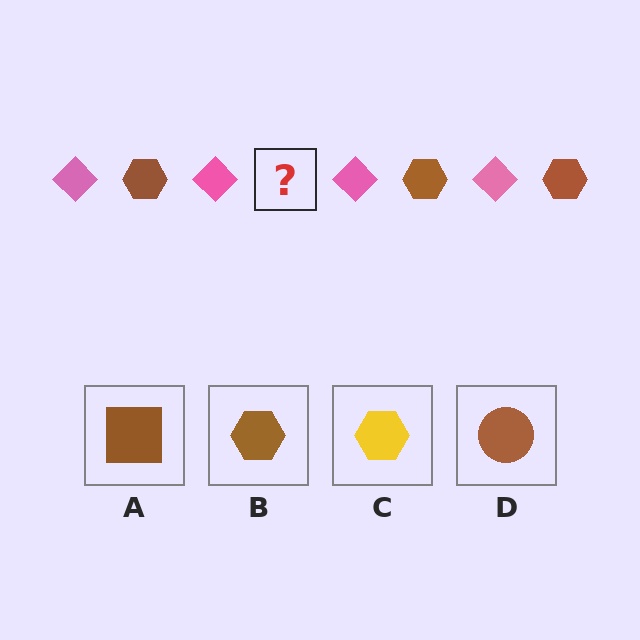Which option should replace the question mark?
Option B.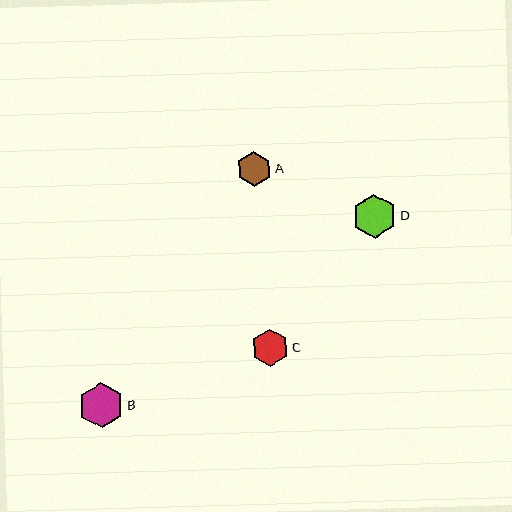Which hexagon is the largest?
Hexagon B is the largest with a size of approximately 45 pixels.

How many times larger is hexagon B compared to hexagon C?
Hexagon B is approximately 1.2 times the size of hexagon C.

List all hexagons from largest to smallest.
From largest to smallest: B, D, C, A.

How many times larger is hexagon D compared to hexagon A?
Hexagon D is approximately 1.3 times the size of hexagon A.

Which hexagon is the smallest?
Hexagon A is the smallest with a size of approximately 35 pixels.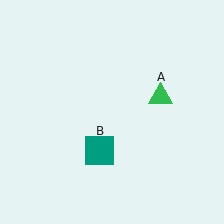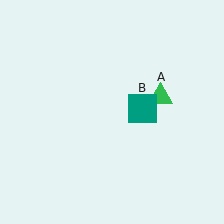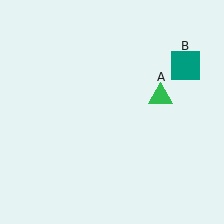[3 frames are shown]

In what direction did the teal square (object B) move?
The teal square (object B) moved up and to the right.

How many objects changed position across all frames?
1 object changed position: teal square (object B).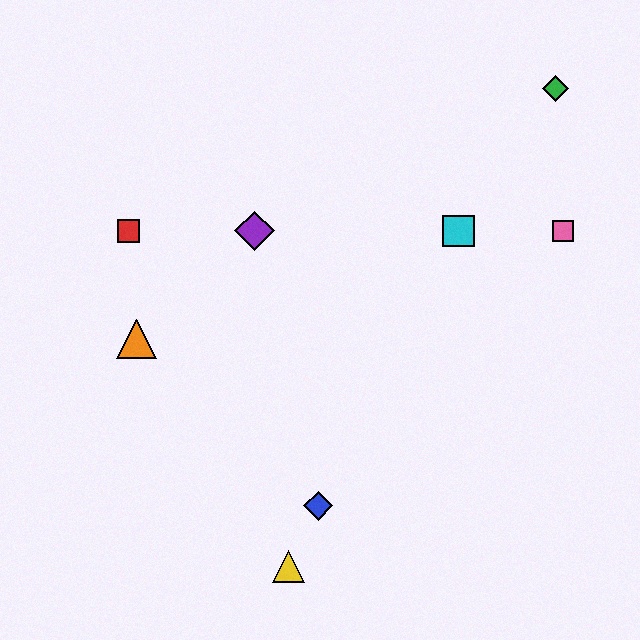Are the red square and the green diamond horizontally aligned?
No, the red square is at y≈231 and the green diamond is at y≈89.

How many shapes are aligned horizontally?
4 shapes (the red square, the purple diamond, the cyan square, the pink square) are aligned horizontally.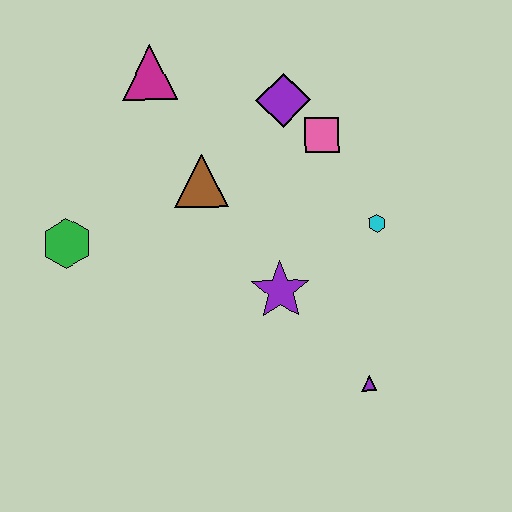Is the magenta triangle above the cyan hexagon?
Yes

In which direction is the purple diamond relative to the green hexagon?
The purple diamond is to the right of the green hexagon.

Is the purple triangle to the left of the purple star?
No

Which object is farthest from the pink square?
The green hexagon is farthest from the pink square.